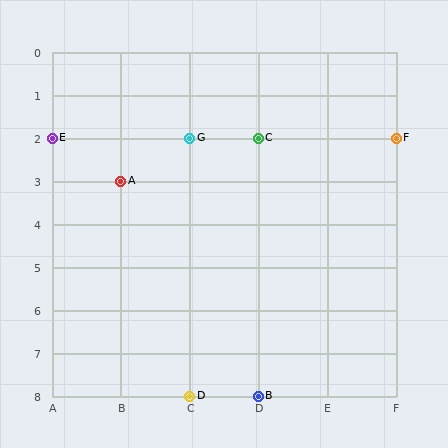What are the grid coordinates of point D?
Point D is at grid coordinates (C, 8).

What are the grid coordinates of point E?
Point E is at grid coordinates (A, 2).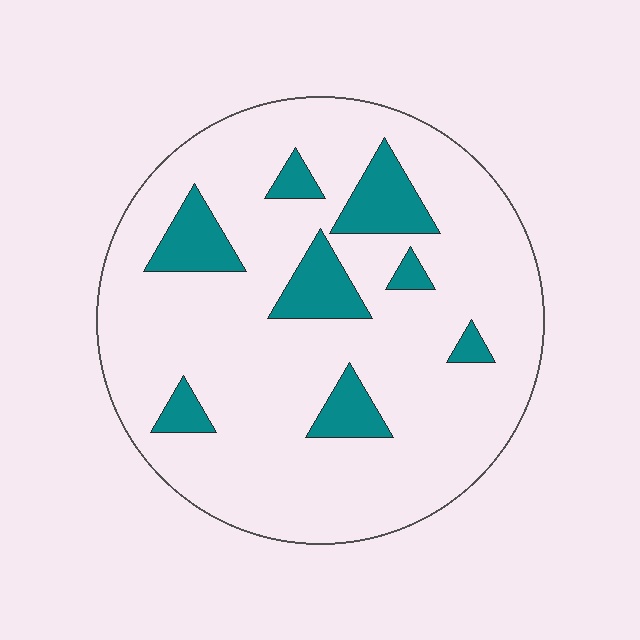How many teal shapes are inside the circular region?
8.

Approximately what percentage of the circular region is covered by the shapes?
Approximately 15%.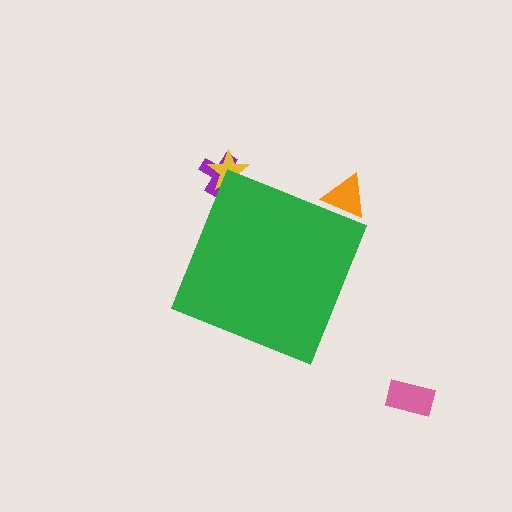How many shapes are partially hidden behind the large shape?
3 shapes are partially hidden.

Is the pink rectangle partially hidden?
No, the pink rectangle is fully visible.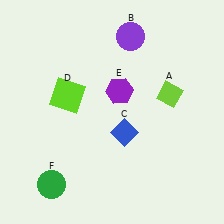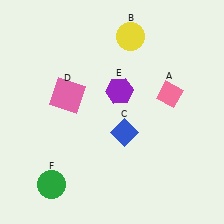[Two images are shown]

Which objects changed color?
A changed from lime to pink. B changed from purple to yellow. D changed from lime to pink.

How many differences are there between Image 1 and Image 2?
There are 3 differences between the two images.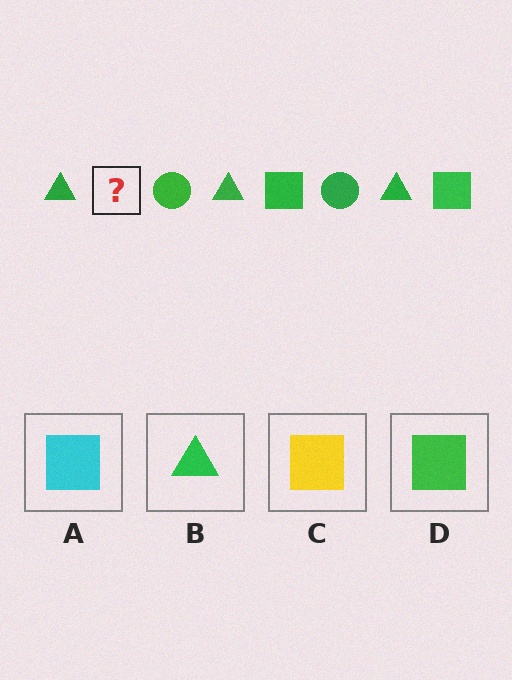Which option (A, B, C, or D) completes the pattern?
D.